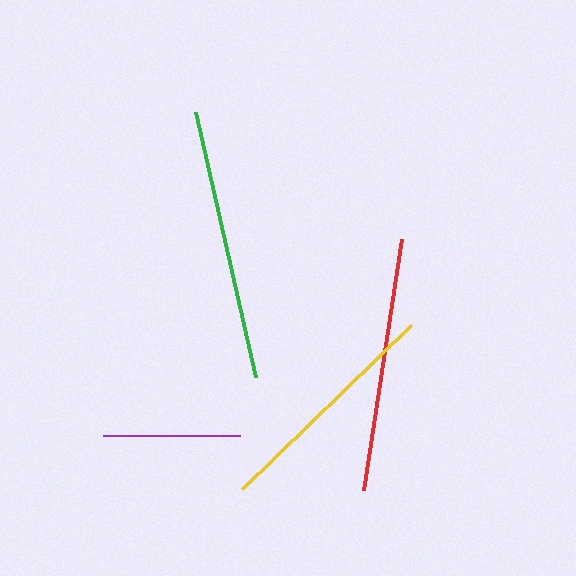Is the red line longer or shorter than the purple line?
The red line is longer than the purple line.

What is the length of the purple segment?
The purple segment is approximately 136 pixels long.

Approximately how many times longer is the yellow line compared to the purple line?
The yellow line is approximately 1.7 times the length of the purple line.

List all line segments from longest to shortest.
From longest to shortest: green, red, yellow, purple.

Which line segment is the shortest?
The purple line is the shortest at approximately 136 pixels.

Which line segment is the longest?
The green line is the longest at approximately 272 pixels.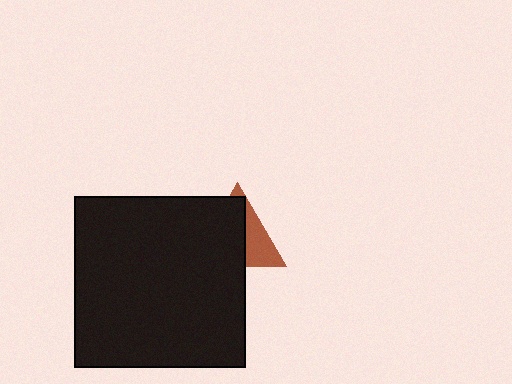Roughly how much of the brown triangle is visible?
A small part of it is visible (roughly 38%).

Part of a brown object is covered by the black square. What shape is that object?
It is a triangle.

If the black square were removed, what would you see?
You would see the complete brown triangle.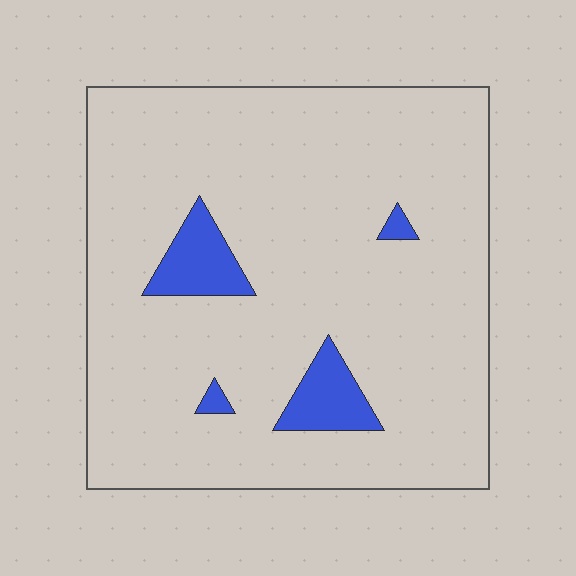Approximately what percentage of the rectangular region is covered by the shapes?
Approximately 10%.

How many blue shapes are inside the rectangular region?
4.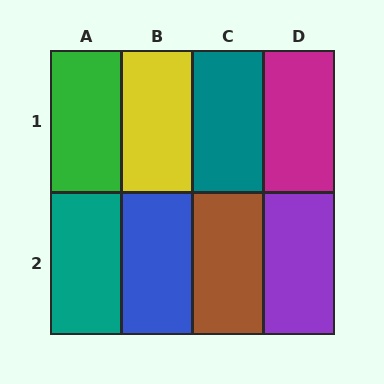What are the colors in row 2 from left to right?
Teal, blue, brown, purple.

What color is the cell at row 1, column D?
Magenta.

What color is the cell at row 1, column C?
Teal.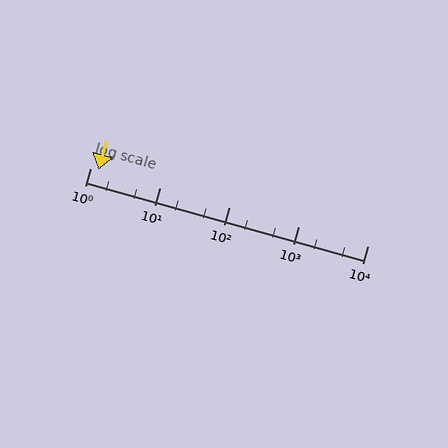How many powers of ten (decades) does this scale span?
The scale spans 4 decades, from 1 to 10000.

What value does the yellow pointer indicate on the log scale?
The pointer indicates approximately 1.3.